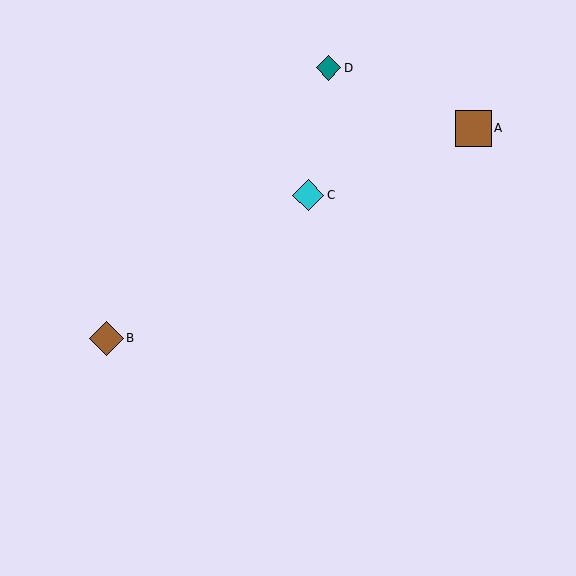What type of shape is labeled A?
Shape A is a brown square.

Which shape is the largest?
The brown square (labeled A) is the largest.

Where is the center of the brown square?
The center of the brown square is at (473, 128).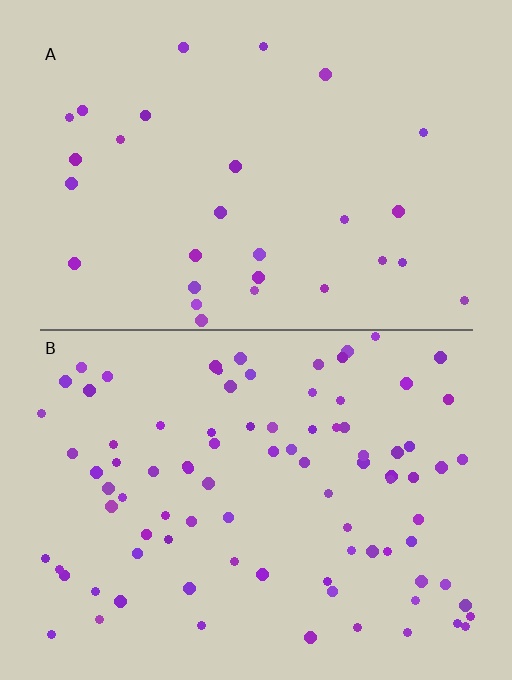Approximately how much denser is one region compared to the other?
Approximately 3.1× — region B over region A.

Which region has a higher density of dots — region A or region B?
B (the bottom).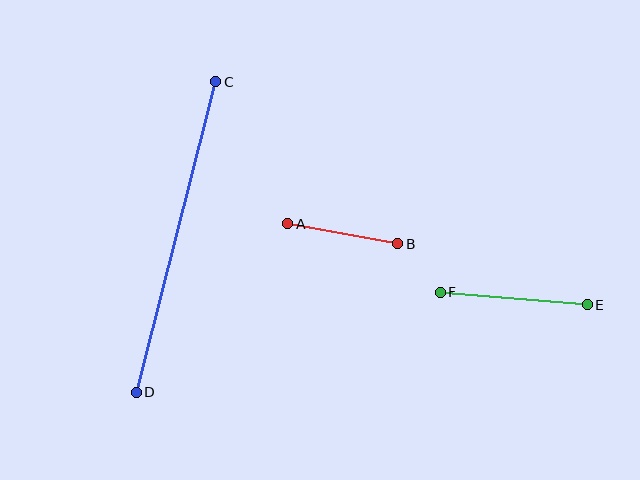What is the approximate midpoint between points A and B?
The midpoint is at approximately (343, 234) pixels.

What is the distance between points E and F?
The distance is approximately 148 pixels.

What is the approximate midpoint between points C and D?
The midpoint is at approximately (176, 237) pixels.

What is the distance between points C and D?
The distance is approximately 320 pixels.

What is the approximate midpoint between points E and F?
The midpoint is at approximately (514, 299) pixels.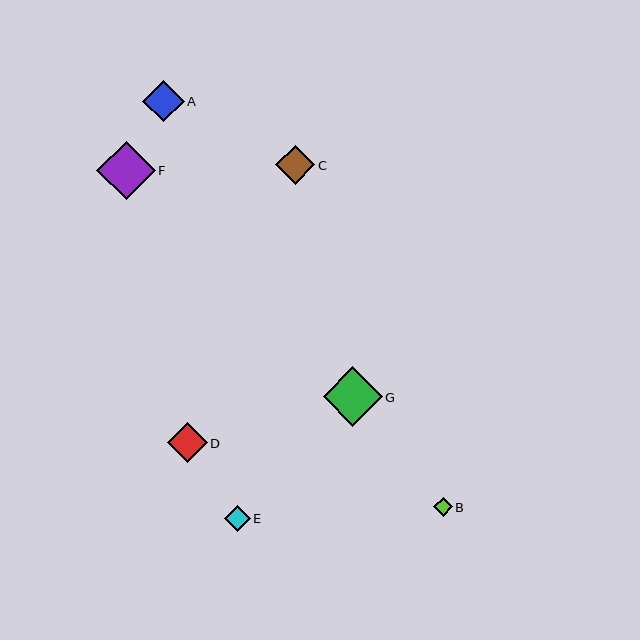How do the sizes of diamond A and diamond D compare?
Diamond A and diamond D are approximately the same size.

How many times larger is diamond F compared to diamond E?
Diamond F is approximately 2.3 times the size of diamond E.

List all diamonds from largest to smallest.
From largest to smallest: G, F, A, C, D, E, B.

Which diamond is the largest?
Diamond G is the largest with a size of approximately 59 pixels.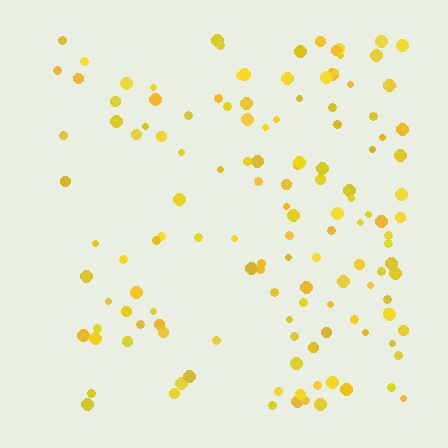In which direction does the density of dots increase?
From left to right, with the right side densest.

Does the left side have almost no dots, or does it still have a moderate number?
Still a moderate number, just noticeably fewer than the right.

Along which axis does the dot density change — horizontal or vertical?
Horizontal.